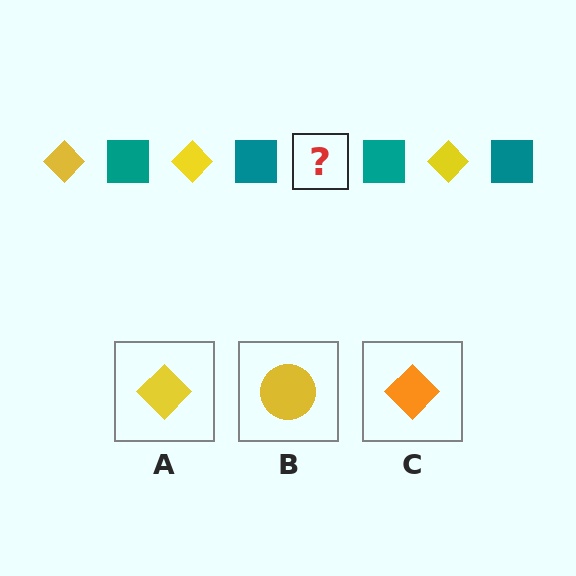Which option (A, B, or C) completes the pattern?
A.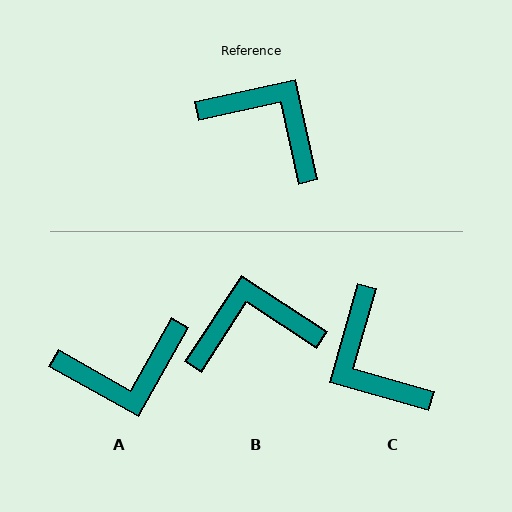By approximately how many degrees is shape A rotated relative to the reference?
Approximately 132 degrees clockwise.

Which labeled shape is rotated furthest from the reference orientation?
C, about 152 degrees away.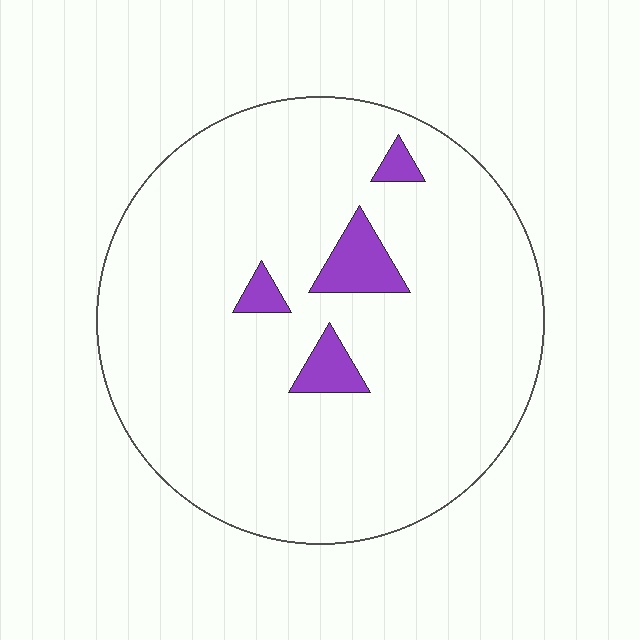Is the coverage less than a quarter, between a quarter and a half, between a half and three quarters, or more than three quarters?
Less than a quarter.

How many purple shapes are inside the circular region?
4.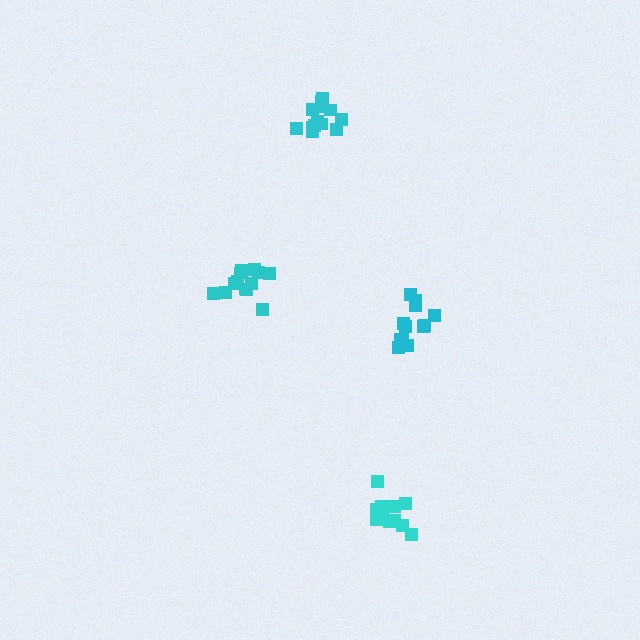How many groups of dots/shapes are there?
There are 4 groups.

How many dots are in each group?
Group 1: 13 dots, Group 2: 13 dots, Group 3: 13 dots, Group 4: 12 dots (51 total).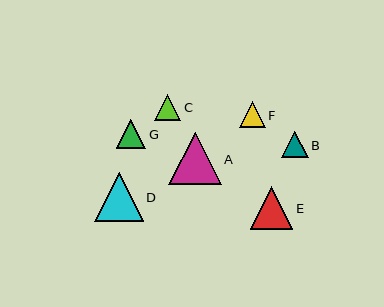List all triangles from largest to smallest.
From largest to smallest: A, D, E, G, B, C, F.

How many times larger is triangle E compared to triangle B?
Triangle E is approximately 1.6 times the size of triangle B.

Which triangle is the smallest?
Triangle F is the smallest with a size of approximately 26 pixels.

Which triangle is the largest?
Triangle A is the largest with a size of approximately 53 pixels.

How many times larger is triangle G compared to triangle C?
Triangle G is approximately 1.1 times the size of triangle C.